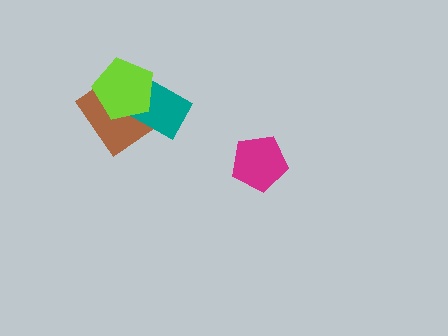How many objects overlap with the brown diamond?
2 objects overlap with the brown diamond.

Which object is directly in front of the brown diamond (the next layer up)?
The teal rectangle is directly in front of the brown diamond.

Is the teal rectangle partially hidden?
Yes, it is partially covered by another shape.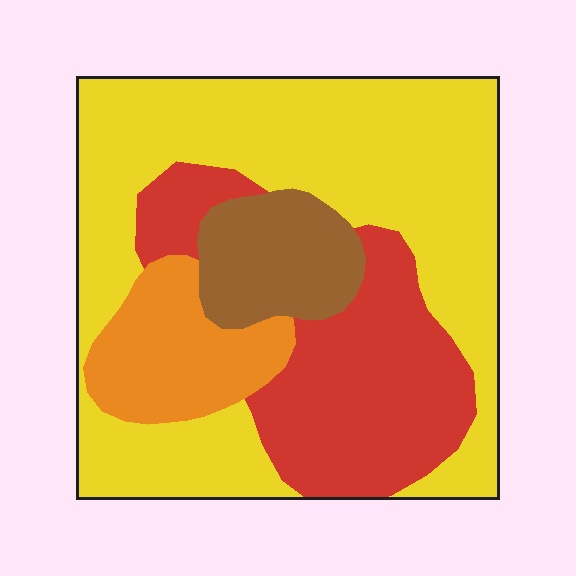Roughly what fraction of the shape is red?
Red covers 25% of the shape.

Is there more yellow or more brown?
Yellow.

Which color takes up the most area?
Yellow, at roughly 50%.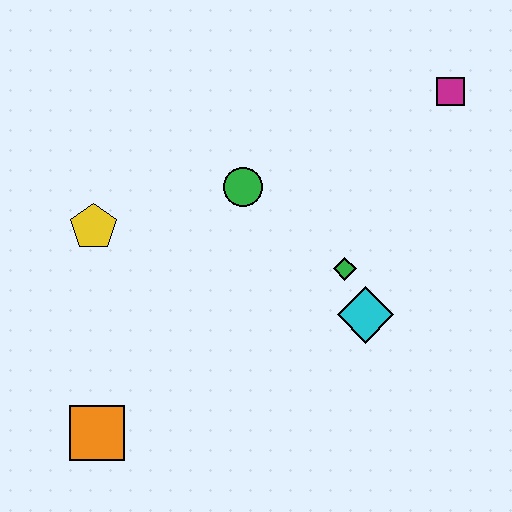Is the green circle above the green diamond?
Yes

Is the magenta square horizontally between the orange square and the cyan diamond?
No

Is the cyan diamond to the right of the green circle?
Yes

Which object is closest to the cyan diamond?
The green diamond is closest to the cyan diamond.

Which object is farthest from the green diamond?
The orange square is farthest from the green diamond.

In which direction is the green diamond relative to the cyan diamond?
The green diamond is above the cyan diamond.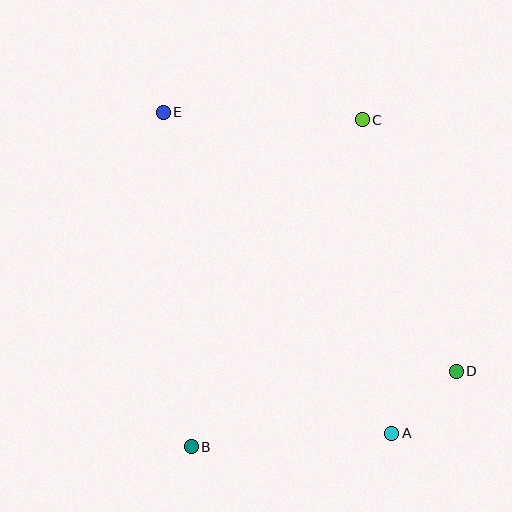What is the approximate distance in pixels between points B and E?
The distance between B and E is approximately 335 pixels.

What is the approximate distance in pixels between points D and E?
The distance between D and E is approximately 391 pixels.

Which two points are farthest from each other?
Points A and E are farthest from each other.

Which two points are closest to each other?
Points A and D are closest to each other.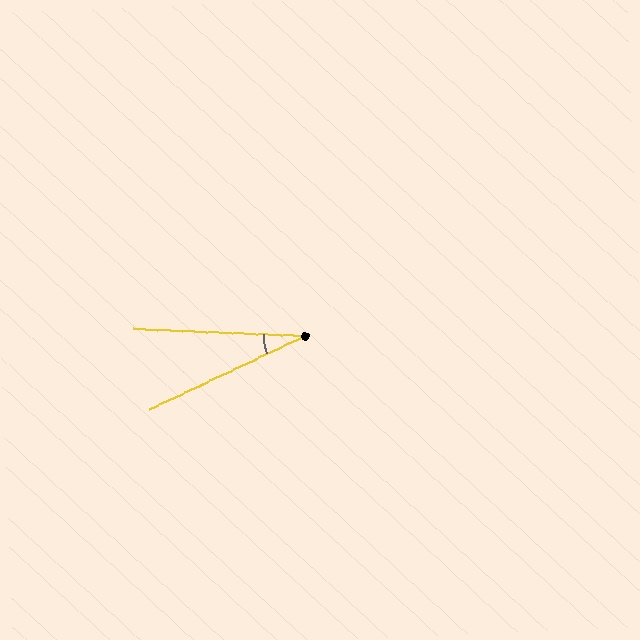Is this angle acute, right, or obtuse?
It is acute.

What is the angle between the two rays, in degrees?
Approximately 28 degrees.